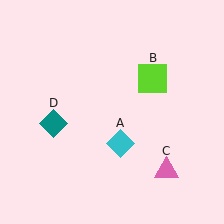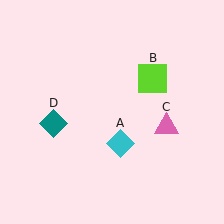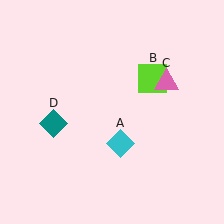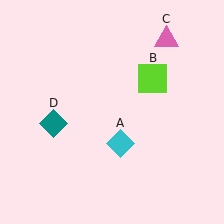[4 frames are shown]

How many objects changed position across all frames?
1 object changed position: pink triangle (object C).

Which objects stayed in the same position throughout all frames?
Cyan diamond (object A) and lime square (object B) and teal diamond (object D) remained stationary.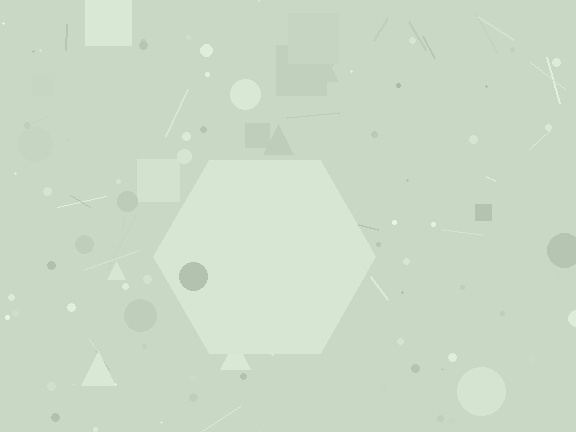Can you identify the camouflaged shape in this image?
The camouflaged shape is a hexagon.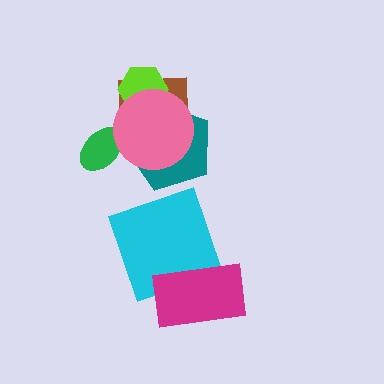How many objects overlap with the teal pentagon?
3 objects overlap with the teal pentagon.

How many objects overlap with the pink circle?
4 objects overlap with the pink circle.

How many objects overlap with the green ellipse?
1 object overlaps with the green ellipse.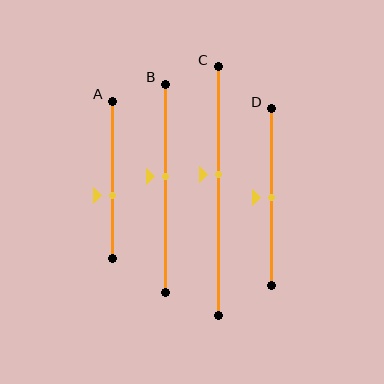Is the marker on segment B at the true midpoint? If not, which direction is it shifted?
No, the marker on segment B is shifted upward by about 6% of the segment length.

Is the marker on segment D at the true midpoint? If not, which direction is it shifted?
Yes, the marker on segment D is at the true midpoint.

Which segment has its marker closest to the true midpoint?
Segment D has its marker closest to the true midpoint.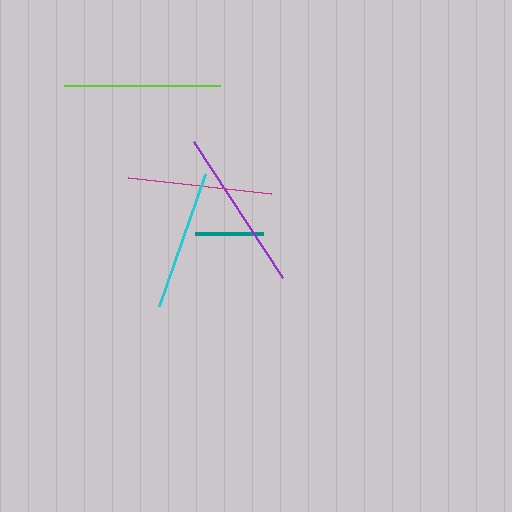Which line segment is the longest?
The purple line is the longest at approximately 163 pixels.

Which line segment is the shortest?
The teal line is the shortest at approximately 68 pixels.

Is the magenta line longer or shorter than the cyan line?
The magenta line is longer than the cyan line.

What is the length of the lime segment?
The lime segment is approximately 157 pixels long.